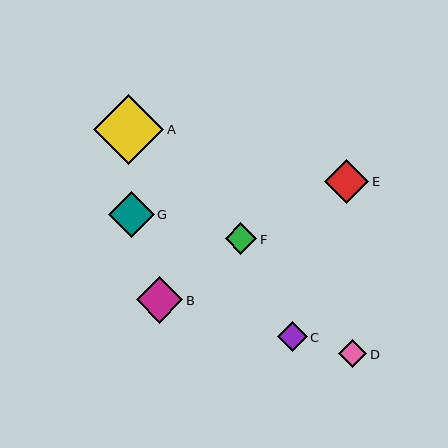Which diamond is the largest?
Diamond A is the largest with a size of approximately 70 pixels.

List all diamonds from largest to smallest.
From largest to smallest: A, B, G, E, F, C, D.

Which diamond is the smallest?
Diamond D is the smallest with a size of approximately 28 pixels.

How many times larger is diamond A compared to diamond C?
Diamond A is approximately 2.4 times the size of diamond C.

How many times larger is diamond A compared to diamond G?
Diamond A is approximately 1.5 times the size of diamond G.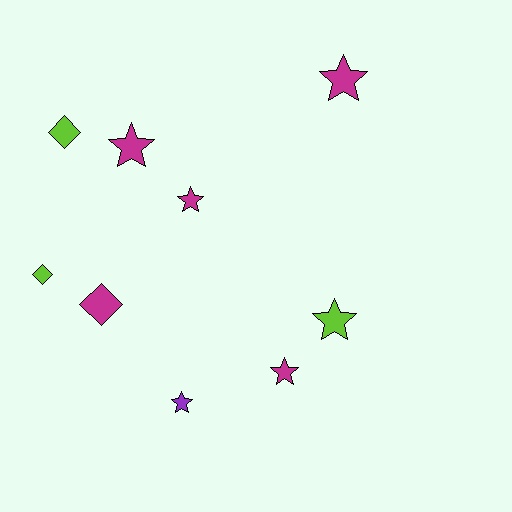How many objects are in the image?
There are 9 objects.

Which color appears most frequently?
Magenta, with 5 objects.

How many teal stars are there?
There are no teal stars.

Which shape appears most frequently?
Star, with 6 objects.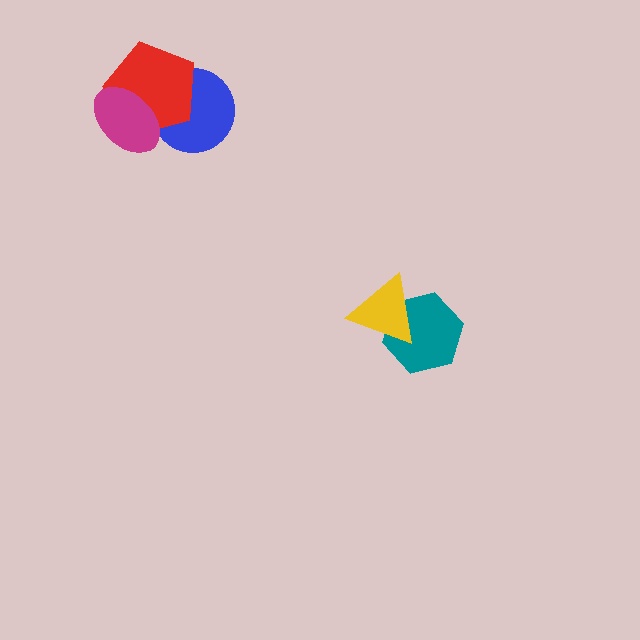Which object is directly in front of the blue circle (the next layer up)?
The red pentagon is directly in front of the blue circle.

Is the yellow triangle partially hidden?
No, no other shape covers it.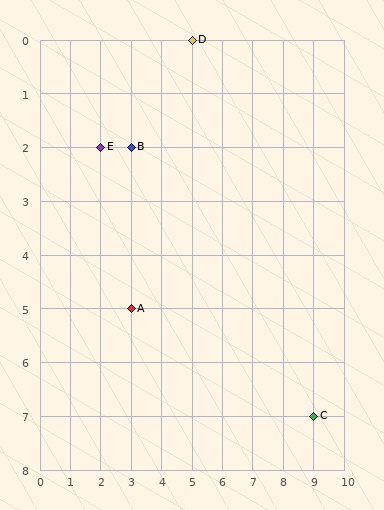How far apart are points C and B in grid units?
Points C and B are 6 columns and 5 rows apart (about 7.8 grid units diagonally).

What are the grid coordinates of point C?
Point C is at grid coordinates (9, 7).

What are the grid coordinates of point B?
Point B is at grid coordinates (3, 2).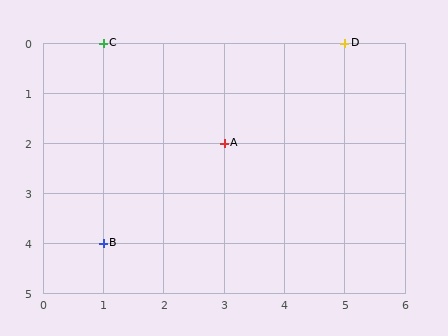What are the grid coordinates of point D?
Point D is at grid coordinates (5, 0).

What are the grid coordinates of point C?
Point C is at grid coordinates (1, 0).